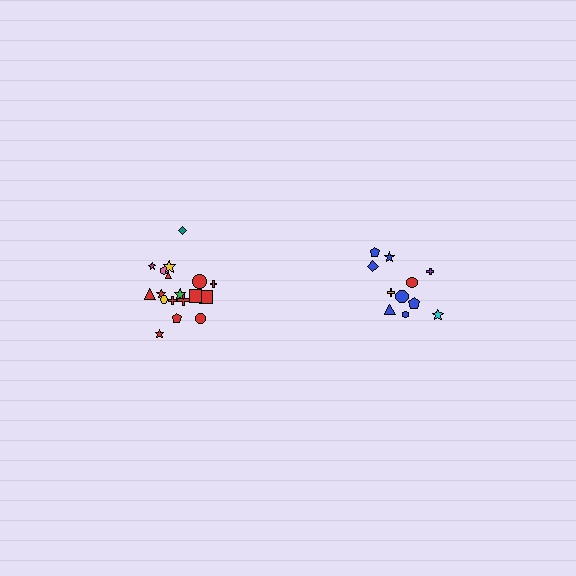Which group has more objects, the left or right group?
The left group.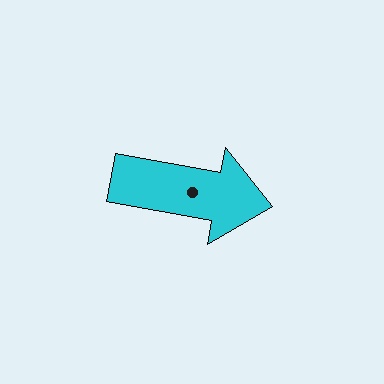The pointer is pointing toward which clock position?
Roughly 3 o'clock.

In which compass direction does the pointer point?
East.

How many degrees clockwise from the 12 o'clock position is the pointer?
Approximately 100 degrees.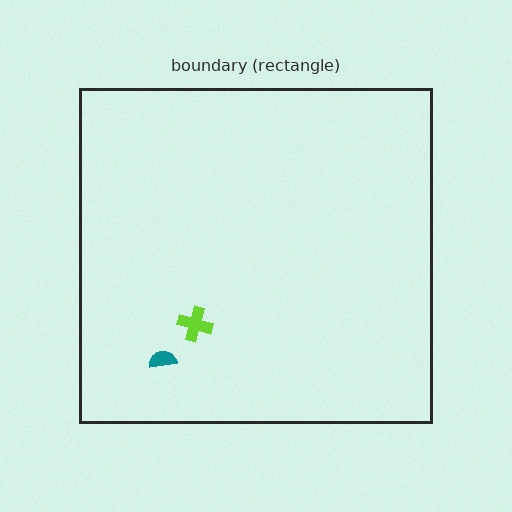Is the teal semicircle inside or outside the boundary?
Inside.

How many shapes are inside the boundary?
2 inside, 0 outside.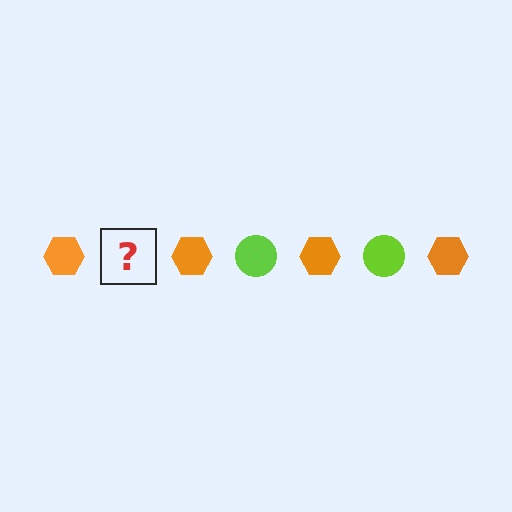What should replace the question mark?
The question mark should be replaced with a lime circle.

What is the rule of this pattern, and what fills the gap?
The rule is that the pattern alternates between orange hexagon and lime circle. The gap should be filled with a lime circle.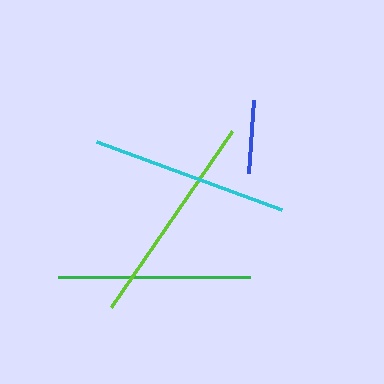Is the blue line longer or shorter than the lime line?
The lime line is longer than the blue line.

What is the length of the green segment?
The green segment is approximately 192 pixels long.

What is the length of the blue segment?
The blue segment is approximately 73 pixels long.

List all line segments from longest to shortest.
From longest to shortest: lime, cyan, green, blue.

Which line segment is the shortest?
The blue line is the shortest at approximately 73 pixels.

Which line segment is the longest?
The lime line is the longest at approximately 214 pixels.